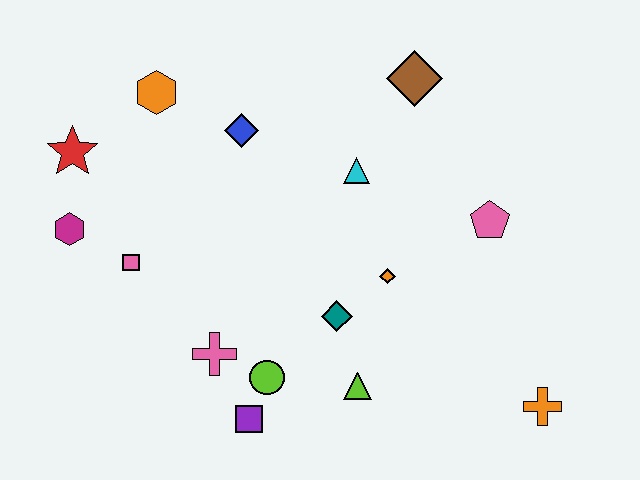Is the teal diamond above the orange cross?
Yes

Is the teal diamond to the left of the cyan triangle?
Yes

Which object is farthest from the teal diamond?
The red star is farthest from the teal diamond.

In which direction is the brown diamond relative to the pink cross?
The brown diamond is above the pink cross.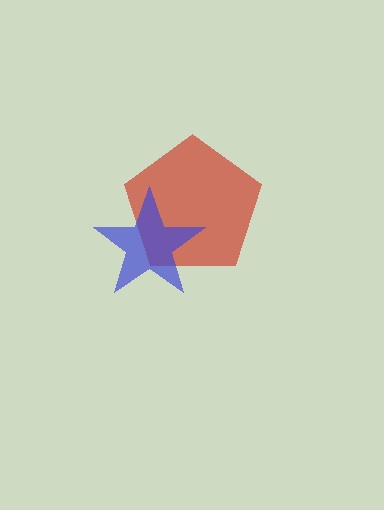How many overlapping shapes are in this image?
There are 2 overlapping shapes in the image.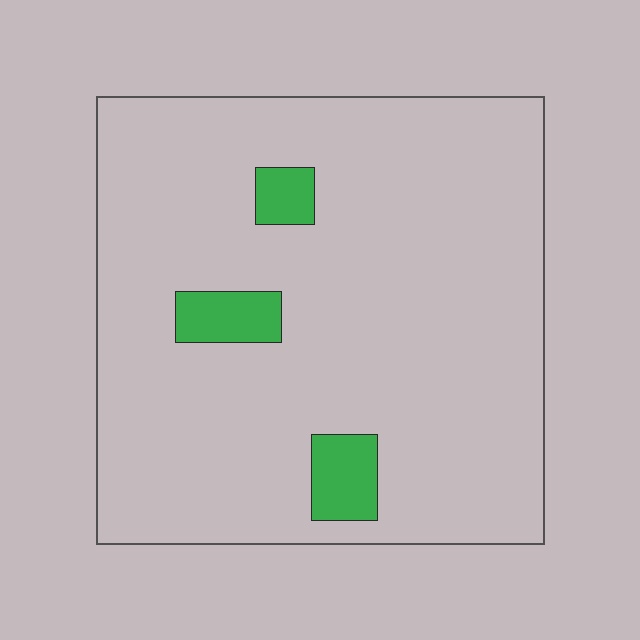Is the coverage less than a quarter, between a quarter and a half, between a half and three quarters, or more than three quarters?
Less than a quarter.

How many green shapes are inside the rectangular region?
3.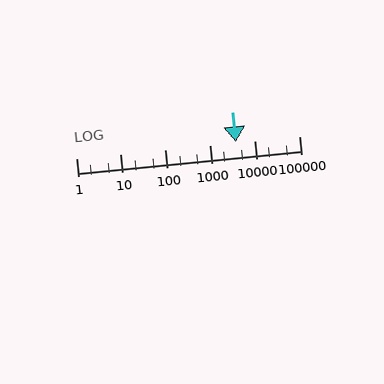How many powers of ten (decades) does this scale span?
The scale spans 5 decades, from 1 to 100000.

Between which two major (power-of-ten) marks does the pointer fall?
The pointer is between 1000 and 10000.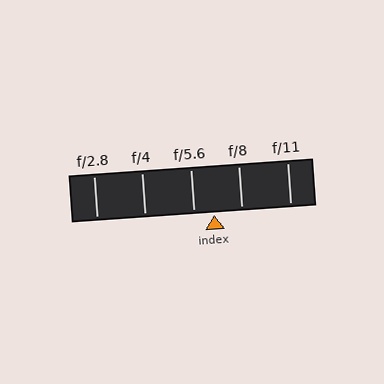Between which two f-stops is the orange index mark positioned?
The index mark is between f/5.6 and f/8.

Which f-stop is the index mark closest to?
The index mark is closest to f/5.6.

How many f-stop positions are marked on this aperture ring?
There are 5 f-stop positions marked.